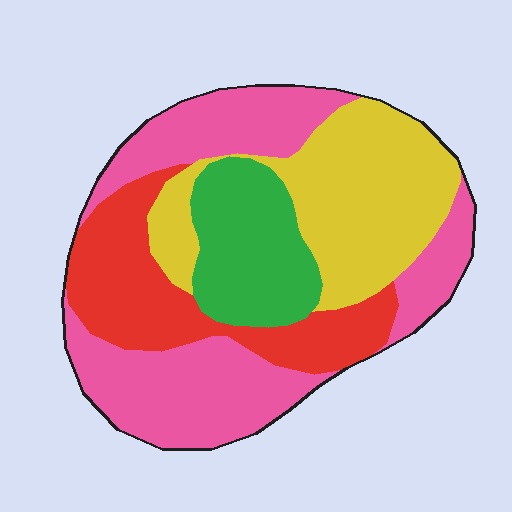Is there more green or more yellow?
Yellow.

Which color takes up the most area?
Pink, at roughly 35%.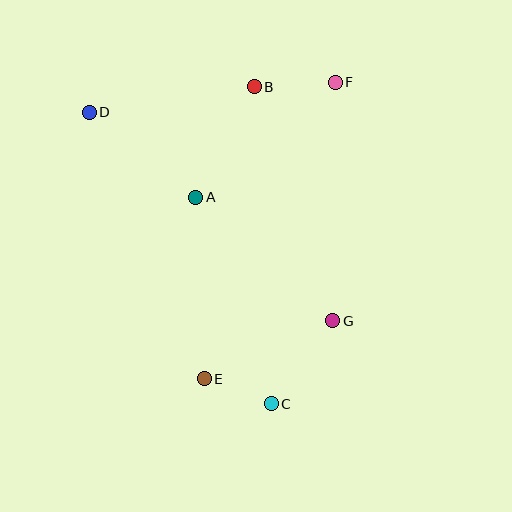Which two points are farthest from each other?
Points C and D are farthest from each other.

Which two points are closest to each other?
Points C and E are closest to each other.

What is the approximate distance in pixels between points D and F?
The distance between D and F is approximately 248 pixels.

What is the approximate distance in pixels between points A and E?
The distance between A and E is approximately 182 pixels.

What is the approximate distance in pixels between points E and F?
The distance between E and F is approximately 324 pixels.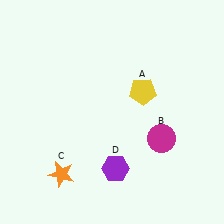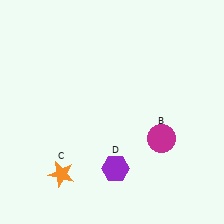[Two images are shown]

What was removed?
The yellow pentagon (A) was removed in Image 2.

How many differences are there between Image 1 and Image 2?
There is 1 difference between the two images.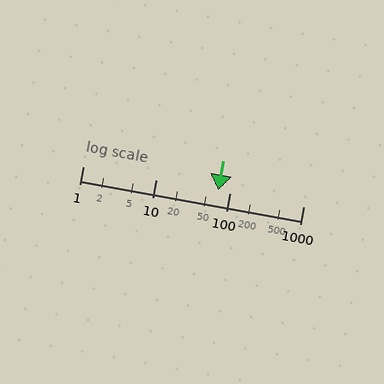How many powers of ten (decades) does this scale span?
The scale spans 3 decades, from 1 to 1000.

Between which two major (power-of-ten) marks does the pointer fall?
The pointer is between 10 and 100.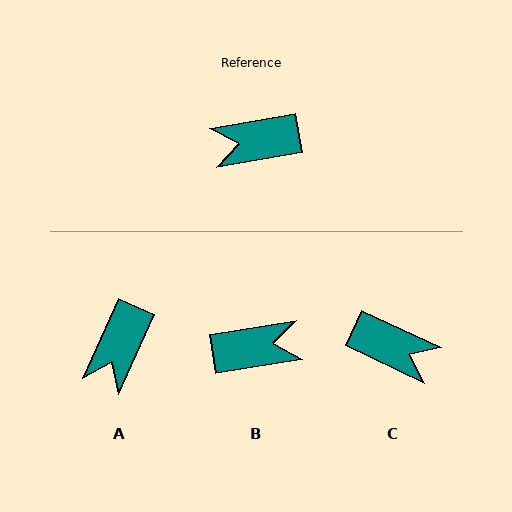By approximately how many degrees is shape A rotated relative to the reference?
Approximately 56 degrees counter-clockwise.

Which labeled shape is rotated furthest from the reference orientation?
B, about 179 degrees away.